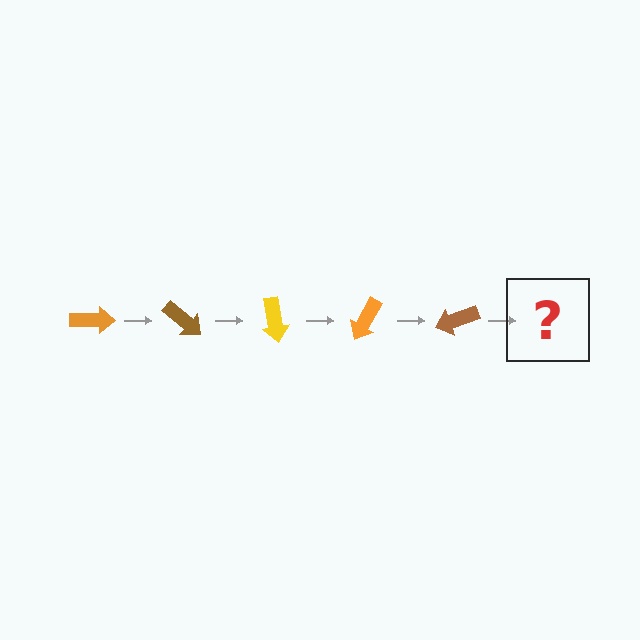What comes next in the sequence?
The next element should be a yellow arrow, rotated 200 degrees from the start.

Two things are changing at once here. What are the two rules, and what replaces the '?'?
The two rules are that it rotates 40 degrees each step and the color cycles through orange, brown, and yellow. The '?' should be a yellow arrow, rotated 200 degrees from the start.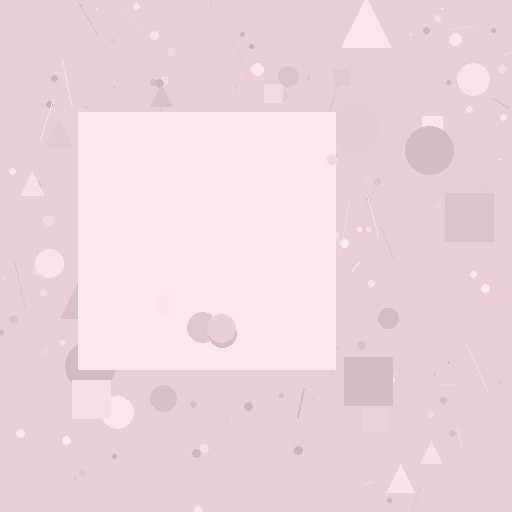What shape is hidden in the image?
A square is hidden in the image.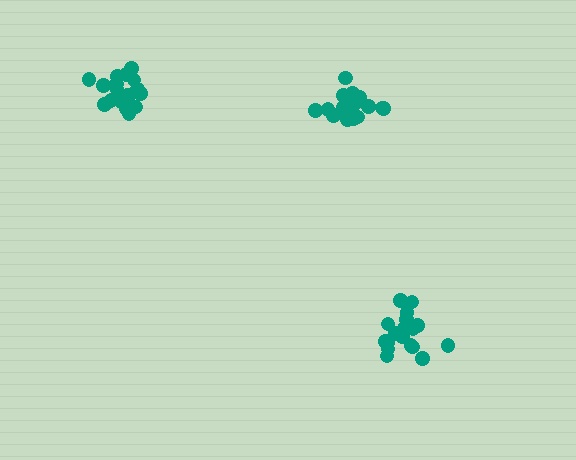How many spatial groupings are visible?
There are 3 spatial groupings.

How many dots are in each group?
Group 1: 19 dots, Group 2: 19 dots, Group 3: 18 dots (56 total).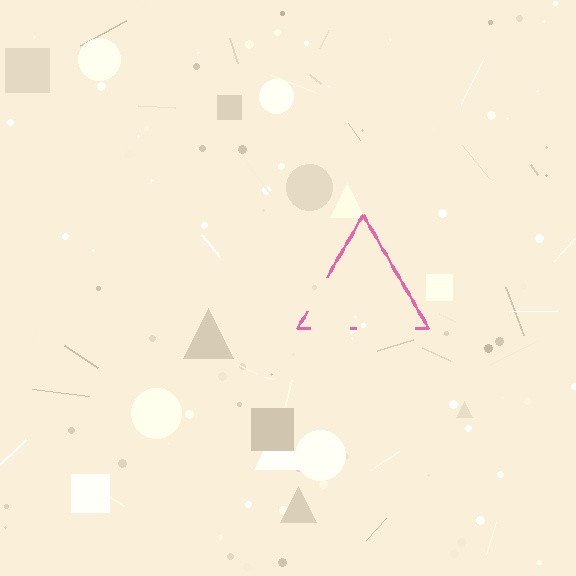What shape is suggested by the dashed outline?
The dashed outline suggests a triangle.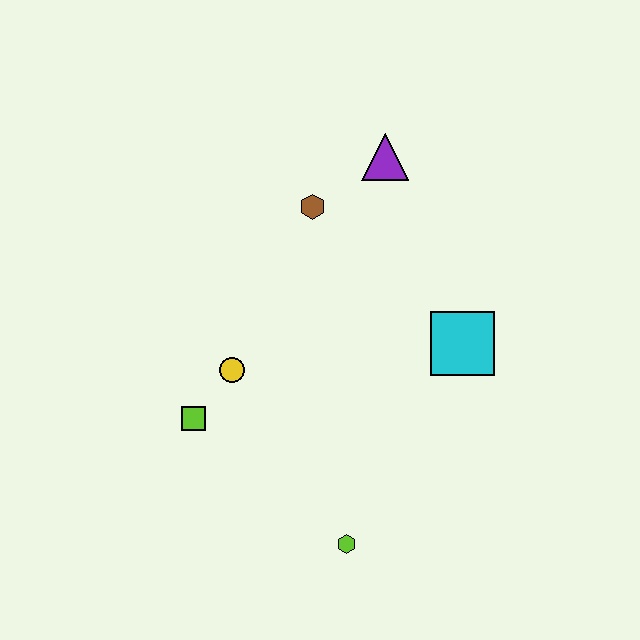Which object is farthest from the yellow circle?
The purple triangle is farthest from the yellow circle.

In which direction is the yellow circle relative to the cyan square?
The yellow circle is to the left of the cyan square.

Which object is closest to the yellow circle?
The lime square is closest to the yellow circle.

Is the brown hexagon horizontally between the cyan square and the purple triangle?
No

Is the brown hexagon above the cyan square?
Yes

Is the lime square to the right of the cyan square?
No